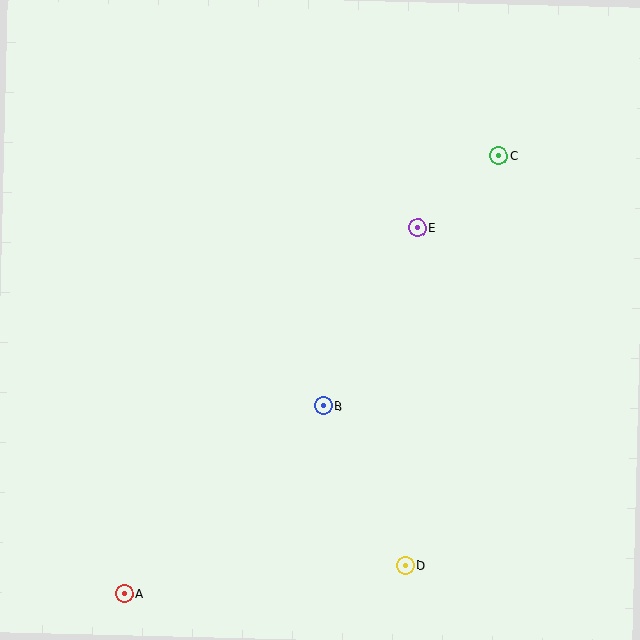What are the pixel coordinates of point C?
Point C is at (499, 156).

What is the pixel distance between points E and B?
The distance between E and B is 202 pixels.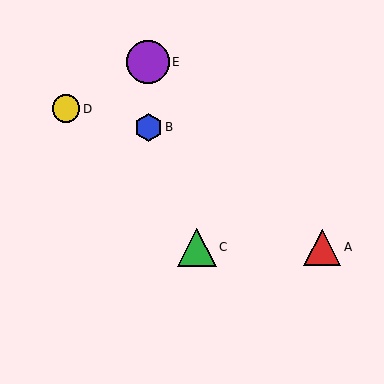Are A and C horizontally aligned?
Yes, both are at y≈247.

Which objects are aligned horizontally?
Objects A, C are aligned horizontally.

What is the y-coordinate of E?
Object E is at y≈62.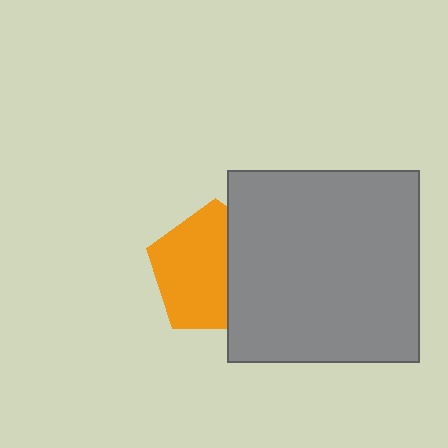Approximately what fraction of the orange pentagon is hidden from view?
Roughly 37% of the orange pentagon is hidden behind the gray square.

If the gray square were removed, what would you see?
You would see the complete orange pentagon.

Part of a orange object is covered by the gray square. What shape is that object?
It is a pentagon.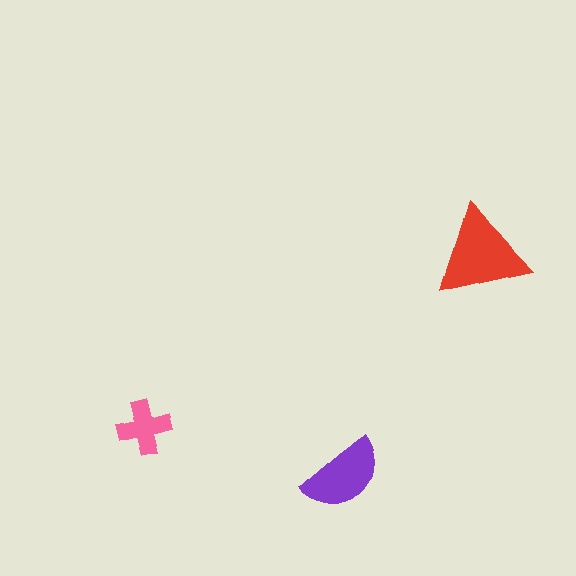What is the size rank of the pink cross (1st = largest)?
3rd.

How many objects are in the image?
There are 3 objects in the image.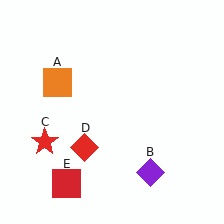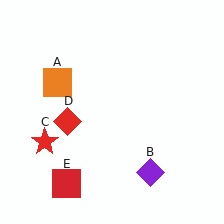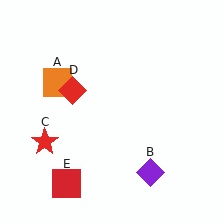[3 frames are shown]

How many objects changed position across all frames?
1 object changed position: red diamond (object D).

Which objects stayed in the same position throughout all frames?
Orange square (object A) and purple diamond (object B) and red star (object C) and red square (object E) remained stationary.